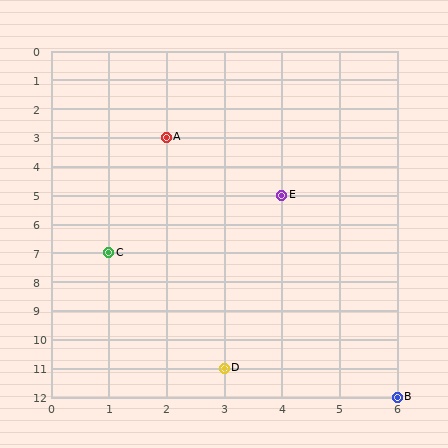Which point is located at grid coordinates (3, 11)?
Point D is at (3, 11).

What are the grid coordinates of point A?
Point A is at grid coordinates (2, 3).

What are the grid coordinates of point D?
Point D is at grid coordinates (3, 11).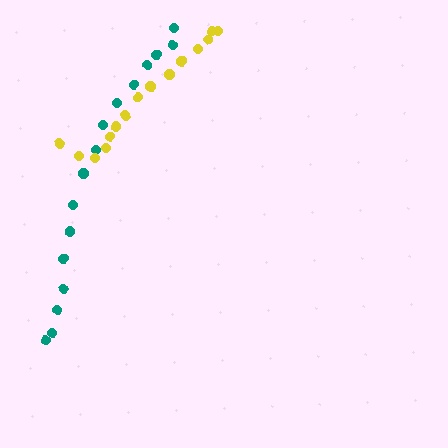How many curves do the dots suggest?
There are 2 distinct paths.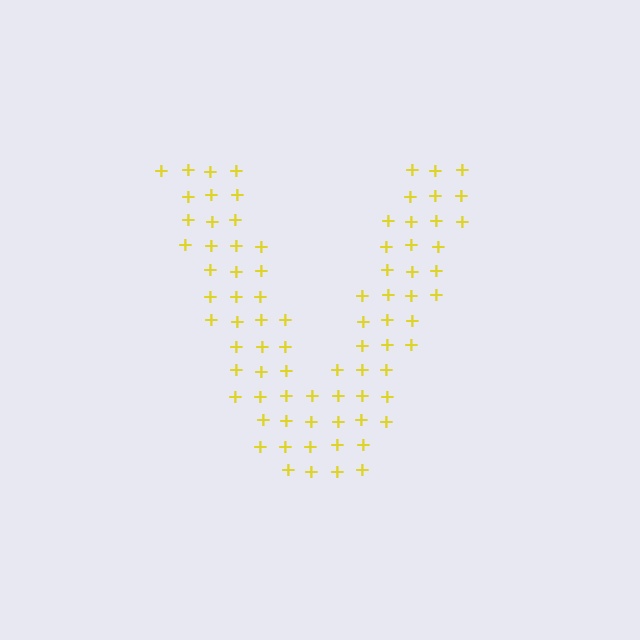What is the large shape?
The large shape is the letter V.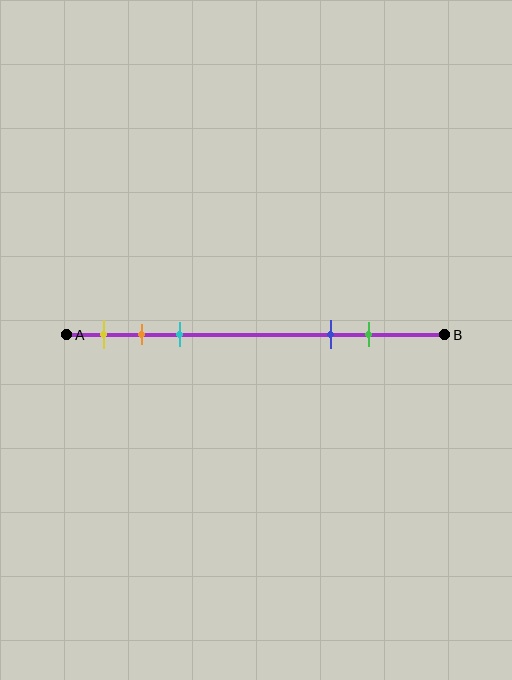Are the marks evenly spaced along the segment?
No, the marks are not evenly spaced.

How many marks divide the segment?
There are 5 marks dividing the segment.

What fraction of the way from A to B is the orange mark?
The orange mark is approximately 20% (0.2) of the way from A to B.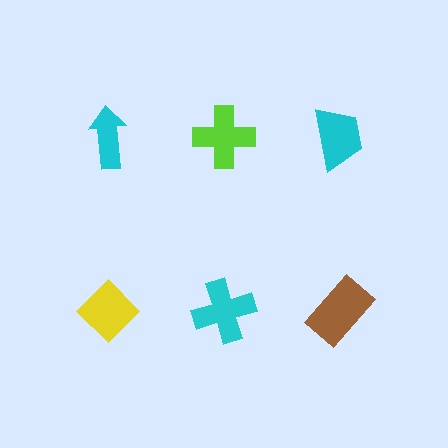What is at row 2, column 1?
A yellow diamond.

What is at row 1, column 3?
A cyan trapezoid.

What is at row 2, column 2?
A cyan cross.